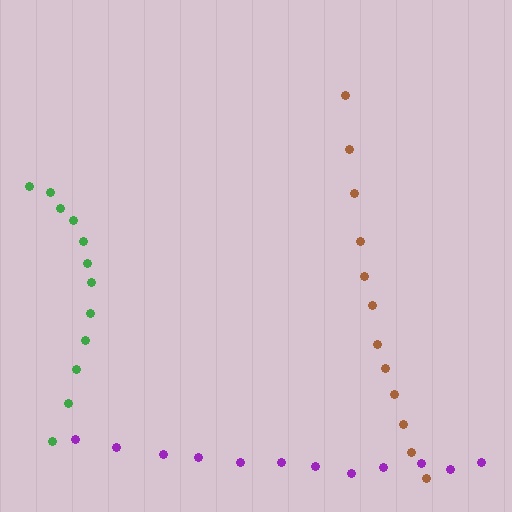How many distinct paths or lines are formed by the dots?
There are 3 distinct paths.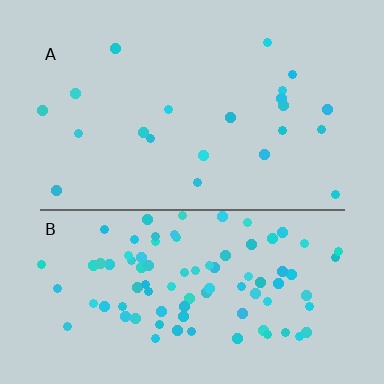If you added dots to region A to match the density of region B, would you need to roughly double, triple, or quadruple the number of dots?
Approximately quadruple.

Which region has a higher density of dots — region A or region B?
B (the bottom).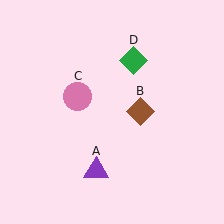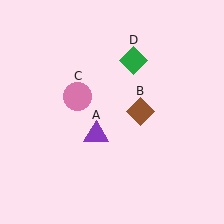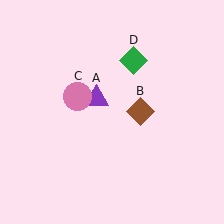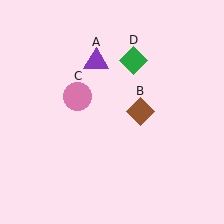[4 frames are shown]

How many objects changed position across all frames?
1 object changed position: purple triangle (object A).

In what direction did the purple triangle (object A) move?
The purple triangle (object A) moved up.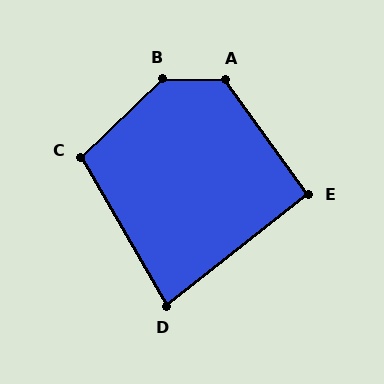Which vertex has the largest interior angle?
B, at approximately 135 degrees.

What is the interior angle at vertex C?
Approximately 103 degrees (obtuse).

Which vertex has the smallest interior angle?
D, at approximately 82 degrees.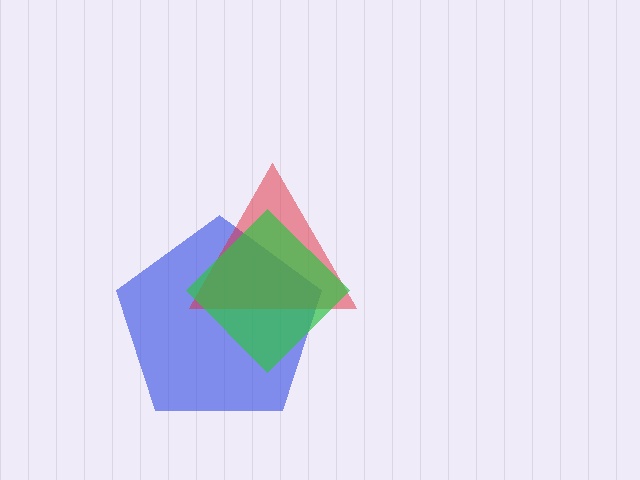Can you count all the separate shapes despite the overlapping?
Yes, there are 3 separate shapes.